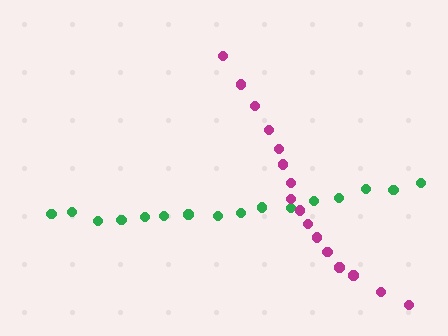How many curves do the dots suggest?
There are 2 distinct paths.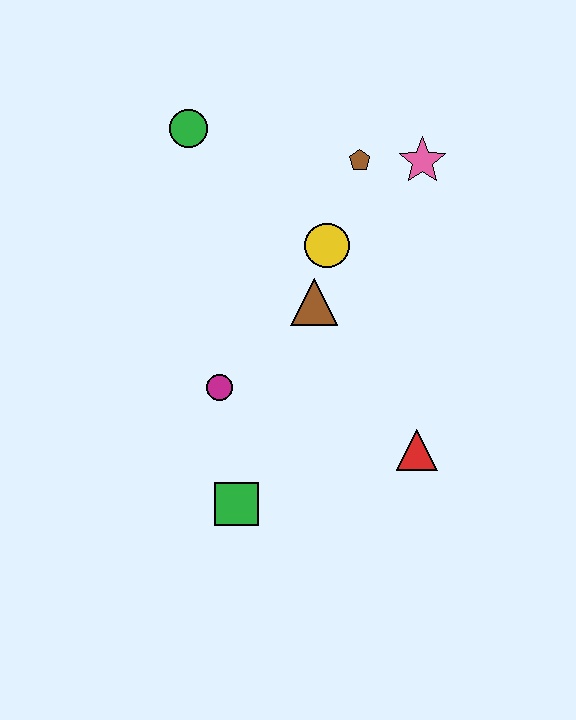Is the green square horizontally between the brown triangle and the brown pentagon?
No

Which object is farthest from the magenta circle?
The pink star is farthest from the magenta circle.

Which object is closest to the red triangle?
The brown triangle is closest to the red triangle.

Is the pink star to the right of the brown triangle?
Yes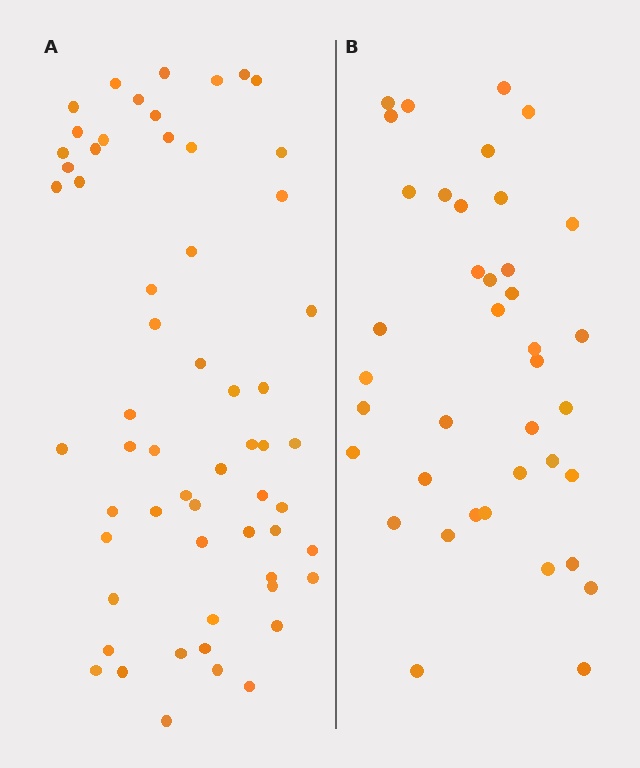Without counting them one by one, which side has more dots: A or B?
Region A (the left region) has more dots.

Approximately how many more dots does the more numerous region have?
Region A has approximately 20 more dots than region B.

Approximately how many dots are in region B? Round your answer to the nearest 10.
About 40 dots. (The exact count is 39, which rounds to 40.)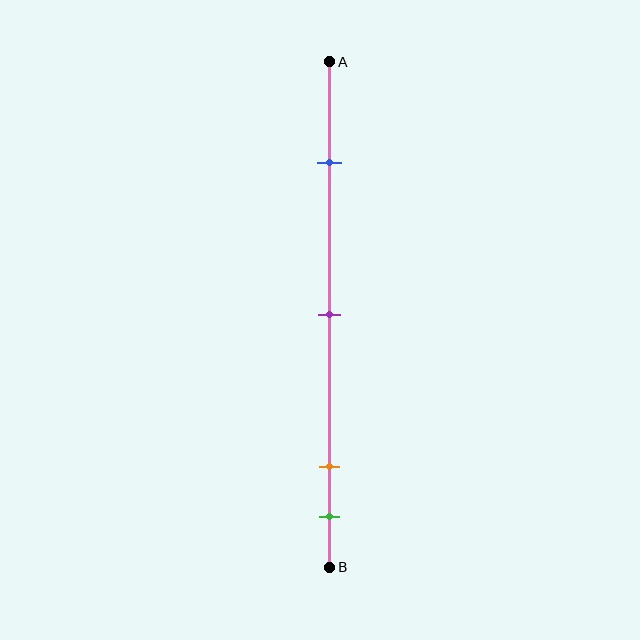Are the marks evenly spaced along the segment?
No, the marks are not evenly spaced.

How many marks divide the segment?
There are 4 marks dividing the segment.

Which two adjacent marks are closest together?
The orange and green marks are the closest adjacent pair.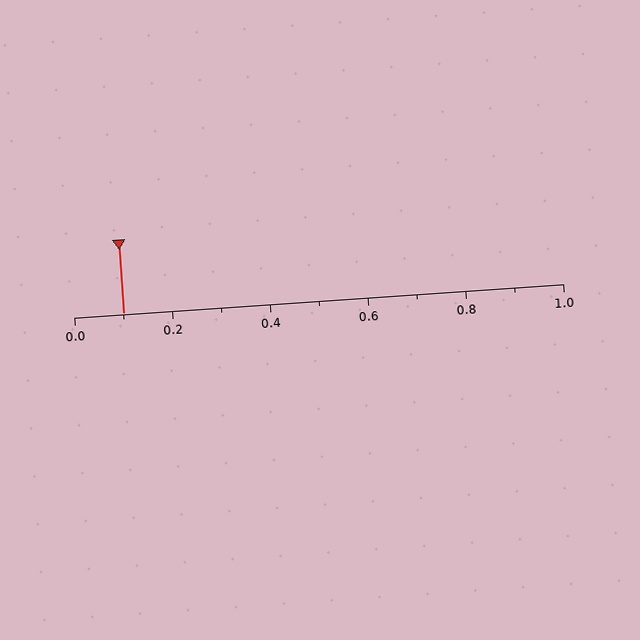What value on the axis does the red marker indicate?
The marker indicates approximately 0.1.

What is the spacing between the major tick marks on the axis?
The major ticks are spaced 0.2 apart.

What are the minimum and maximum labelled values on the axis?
The axis runs from 0.0 to 1.0.